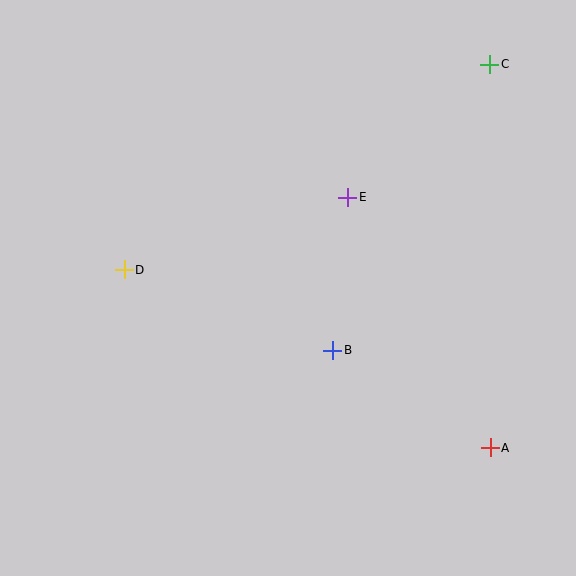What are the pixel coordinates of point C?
Point C is at (490, 65).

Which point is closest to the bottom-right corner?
Point A is closest to the bottom-right corner.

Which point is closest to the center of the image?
Point B at (333, 350) is closest to the center.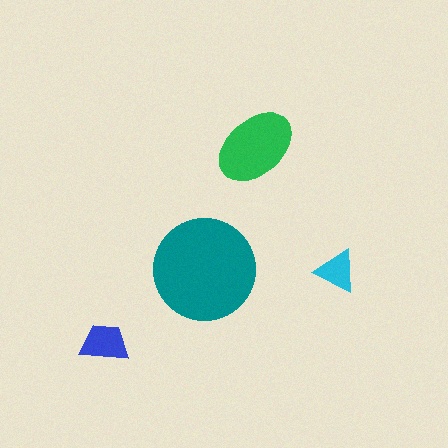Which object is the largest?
The teal circle.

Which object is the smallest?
The cyan triangle.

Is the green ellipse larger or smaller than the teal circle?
Smaller.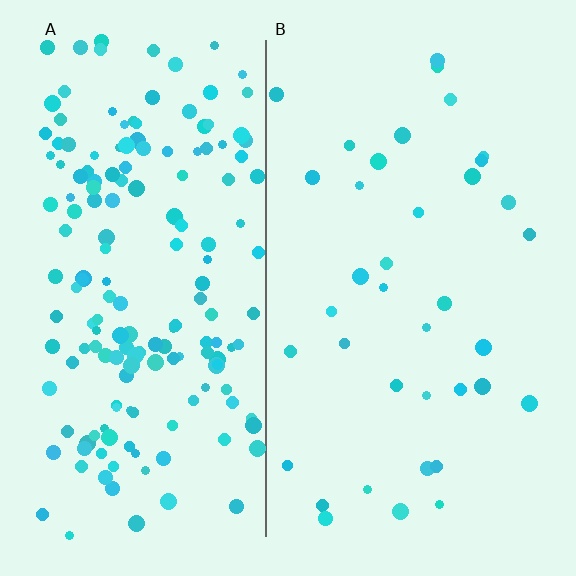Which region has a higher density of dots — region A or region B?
A (the left).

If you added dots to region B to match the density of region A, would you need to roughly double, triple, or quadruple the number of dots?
Approximately quadruple.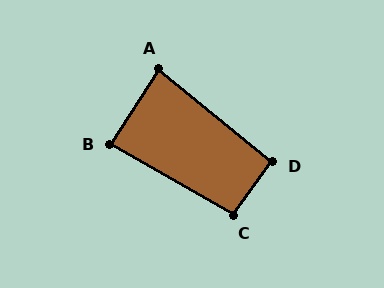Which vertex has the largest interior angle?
C, at approximately 96 degrees.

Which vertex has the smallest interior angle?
A, at approximately 84 degrees.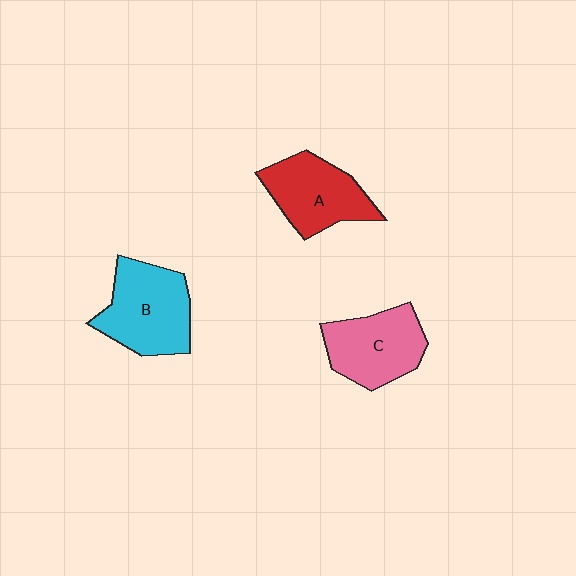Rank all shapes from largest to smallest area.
From largest to smallest: B (cyan), C (pink), A (red).